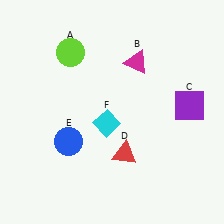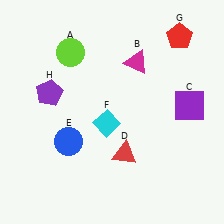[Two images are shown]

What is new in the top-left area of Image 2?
A purple pentagon (H) was added in the top-left area of Image 2.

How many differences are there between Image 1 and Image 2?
There are 2 differences between the two images.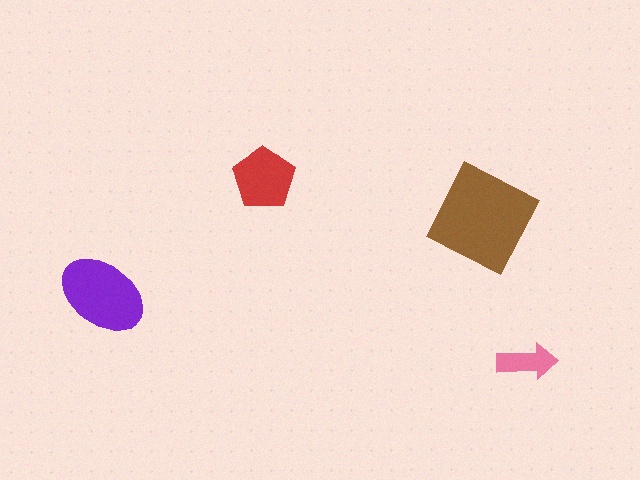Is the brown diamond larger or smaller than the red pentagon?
Larger.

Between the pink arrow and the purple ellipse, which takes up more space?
The purple ellipse.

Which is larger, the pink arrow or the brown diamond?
The brown diamond.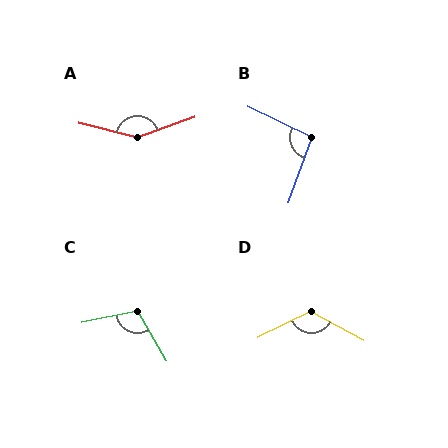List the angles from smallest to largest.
B (96°), C (108°), D (125°), A (146°).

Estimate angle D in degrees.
Approximately 125 degrees.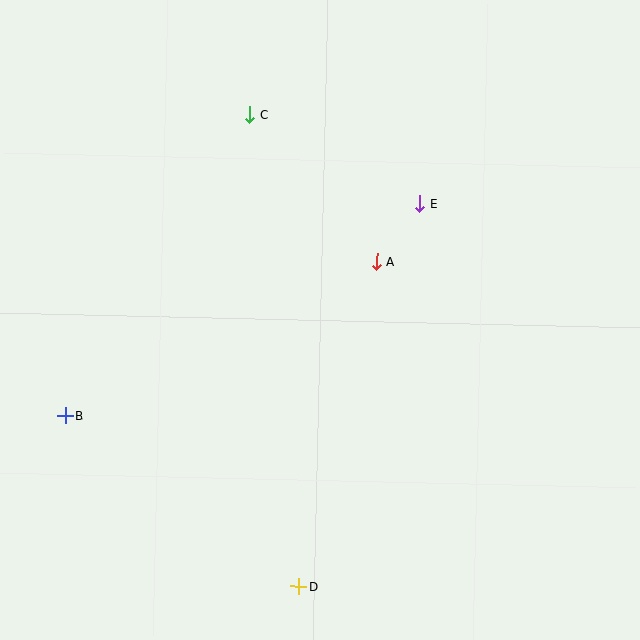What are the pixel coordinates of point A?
Point A is at (377, 261).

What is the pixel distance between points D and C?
The distance between D and C is 474 pixels.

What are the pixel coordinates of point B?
Point B is at (65, 416).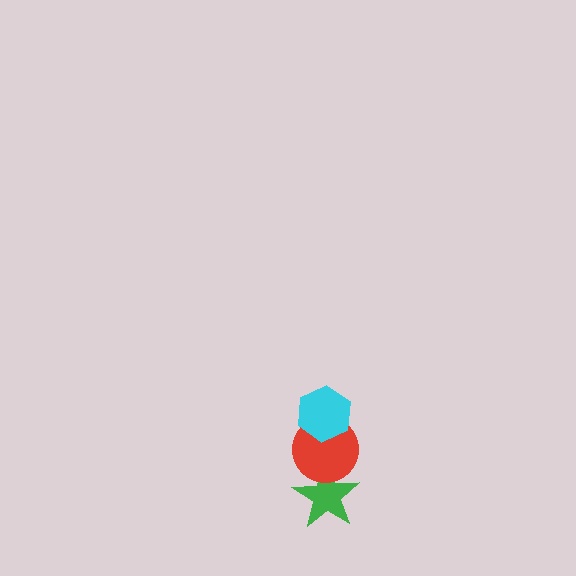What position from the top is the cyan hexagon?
The cyan hexagon is 1st from the top.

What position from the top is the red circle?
The red circle is 2nd from the top.